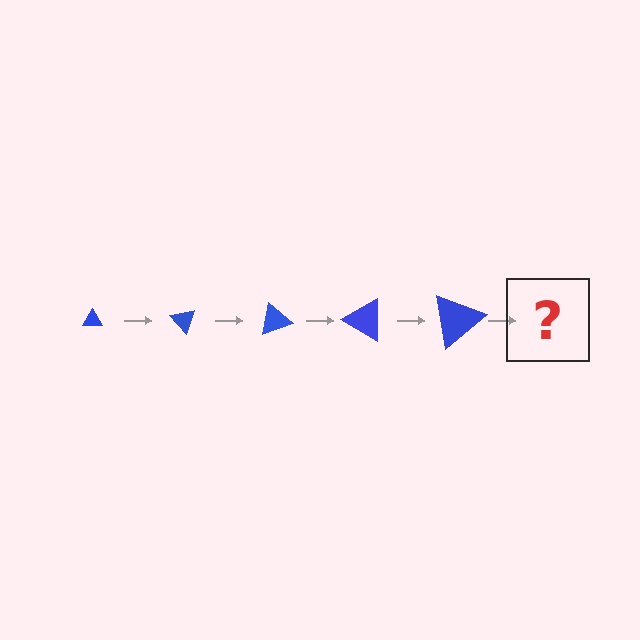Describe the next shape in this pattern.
It should be a triangle, larger than the previous one and rotated 250 degrees from the start.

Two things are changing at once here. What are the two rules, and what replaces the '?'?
The two rules are that the triangle grows larger each step and it rotates 50 degrees each step. The '?' should be a triangle, larger than the previous one and rotated 250 degrees from the start.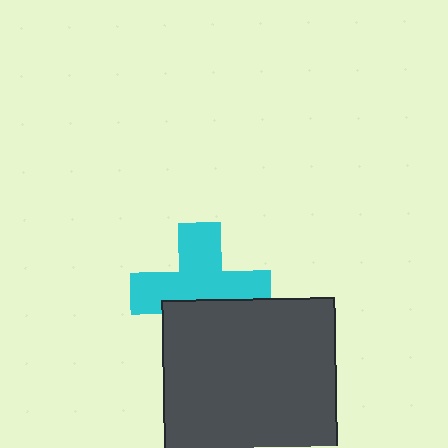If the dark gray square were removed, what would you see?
You would see the complete cyan cross.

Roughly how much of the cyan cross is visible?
About half of it is visible (roughly 64%).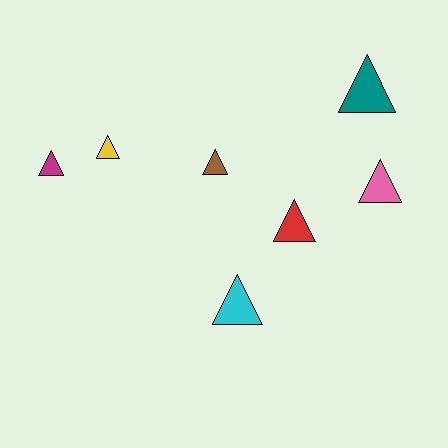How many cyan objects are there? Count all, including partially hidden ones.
There is 1 cyan object.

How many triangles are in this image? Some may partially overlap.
There are 7 triangles.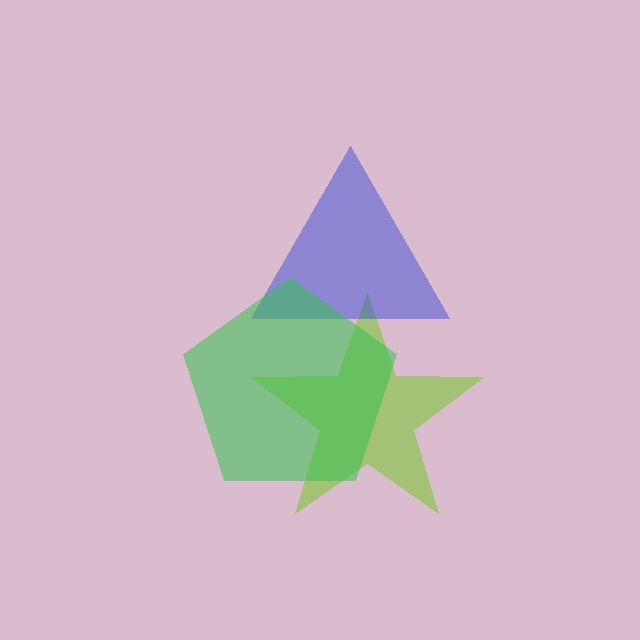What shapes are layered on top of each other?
The layered shapes are: a lime star, a blue triangle, a green pentagon.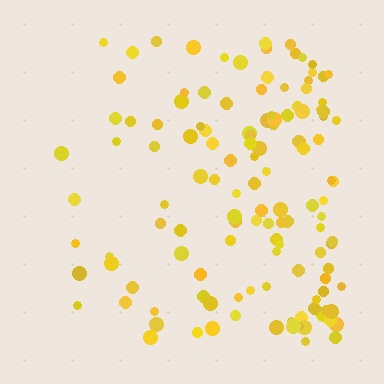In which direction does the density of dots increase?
From left to right, with the right side densest.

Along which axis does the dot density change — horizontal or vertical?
Horizontal.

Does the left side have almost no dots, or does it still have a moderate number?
Still a moderate number, just noticeably fewer than the right.